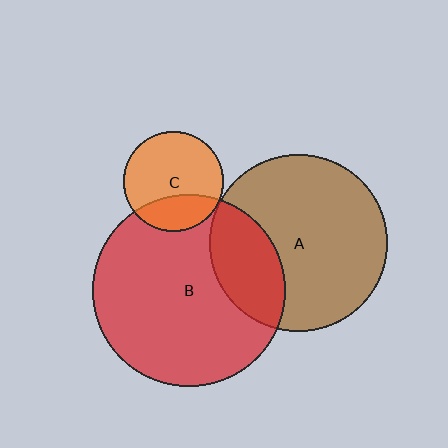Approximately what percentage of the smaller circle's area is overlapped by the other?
Approximately 30%.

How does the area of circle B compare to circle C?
Approximately 3.7 times.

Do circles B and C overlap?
Yes.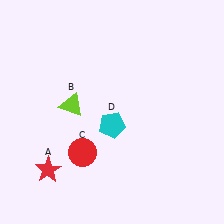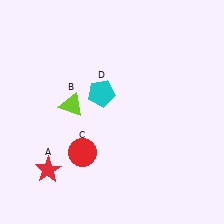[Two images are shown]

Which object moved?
The cyan pentagon (D) moved up.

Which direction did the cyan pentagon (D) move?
The cyan pentagon (D) moved up.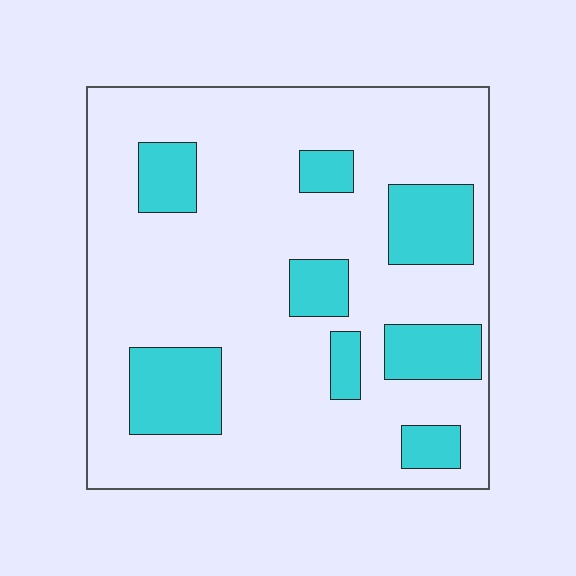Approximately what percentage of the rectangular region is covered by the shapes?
Approximately 20%.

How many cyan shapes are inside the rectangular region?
8.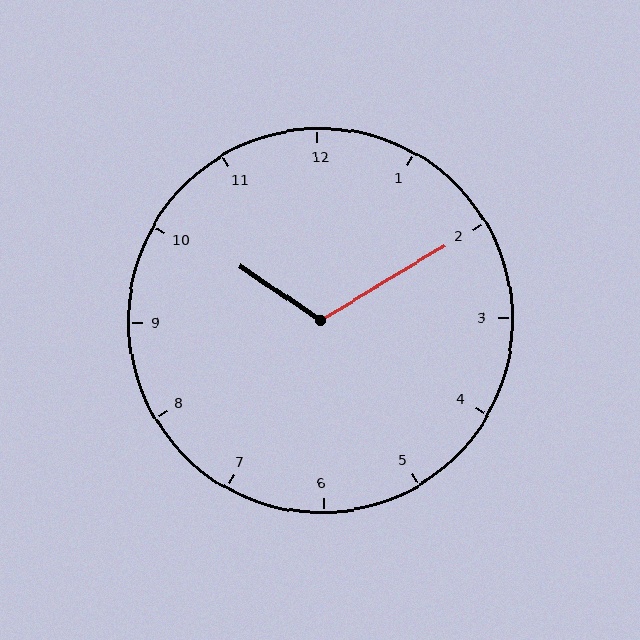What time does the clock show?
10:10.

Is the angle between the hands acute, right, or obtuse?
It is obtuse.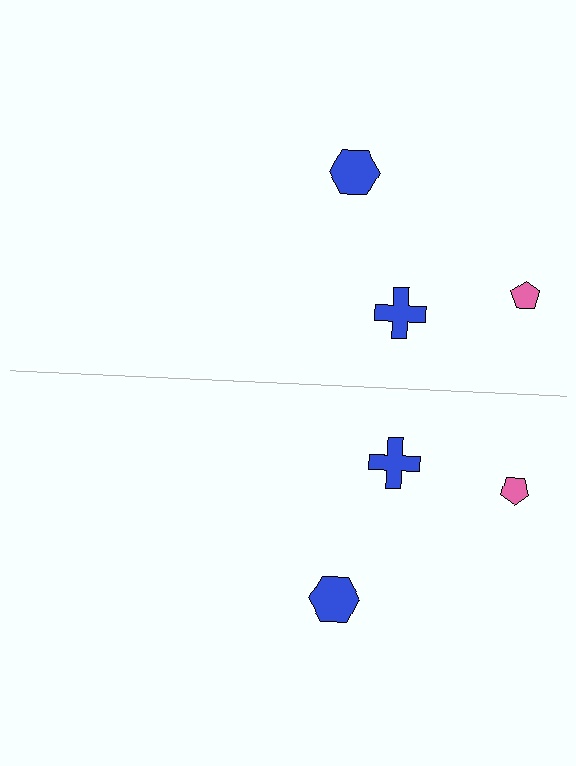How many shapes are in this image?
There are 6 shapes in this image.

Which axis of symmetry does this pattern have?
The pattern has a horizontal axis of symmetry running through the center of the image.